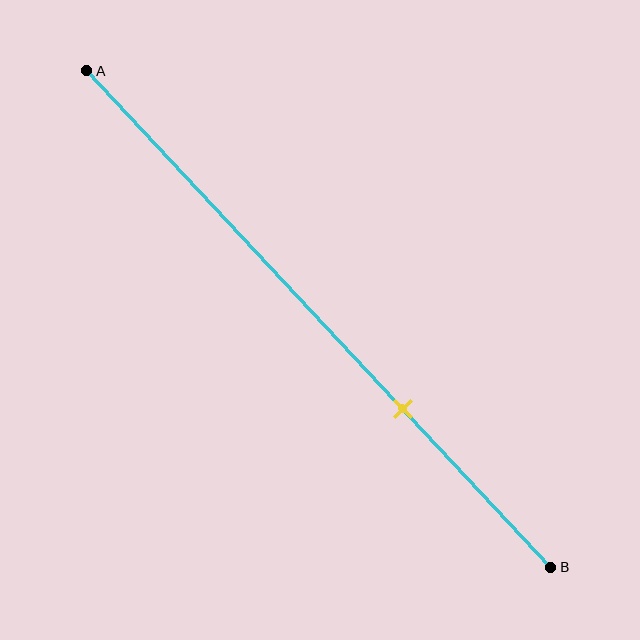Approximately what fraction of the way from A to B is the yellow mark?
The yellow mark is approximately 70% of the way from A to B.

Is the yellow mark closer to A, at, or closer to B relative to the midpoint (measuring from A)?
The yellow mark is closer to point B than the midpoint of segment AB.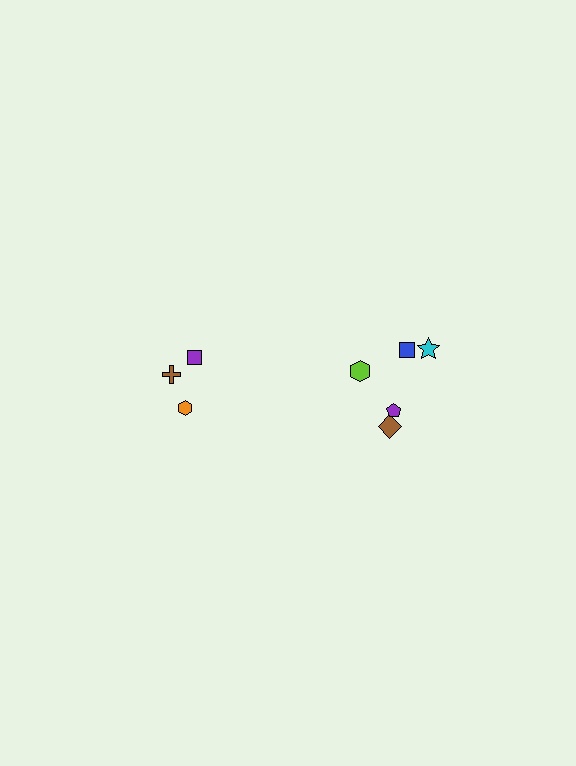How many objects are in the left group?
There are 3 objects.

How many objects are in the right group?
There are 5 objects.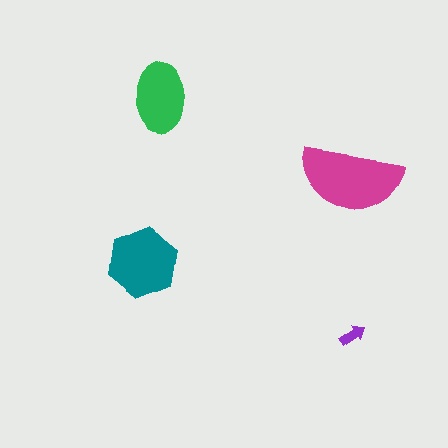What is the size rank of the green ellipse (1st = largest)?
3rd.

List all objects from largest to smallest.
The magenta semicircle, the teal hexagon, the green ellipse, the purple arrow.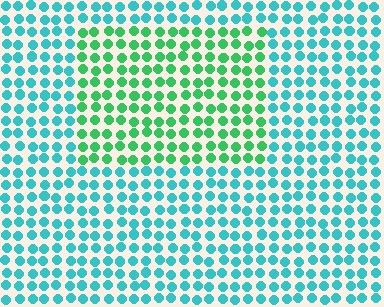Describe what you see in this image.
The image is filled with small cyan elements in a uniform arrangement. A rectangle-shaped region is visible where the elements are tinted to a slightly different hue, forming a subtle color boundary.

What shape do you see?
I see a rectangle.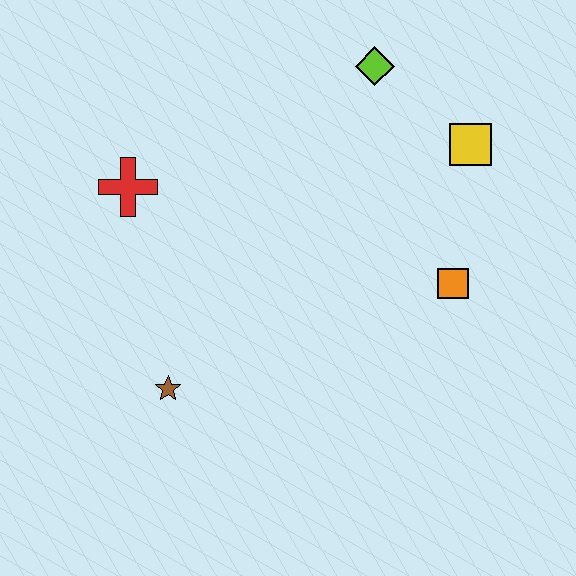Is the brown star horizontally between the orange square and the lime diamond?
No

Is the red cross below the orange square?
No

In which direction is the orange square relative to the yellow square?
The orange square is below the yellow square.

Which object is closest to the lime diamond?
The yellow square is closest to the lime diamond.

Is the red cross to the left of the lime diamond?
Yes